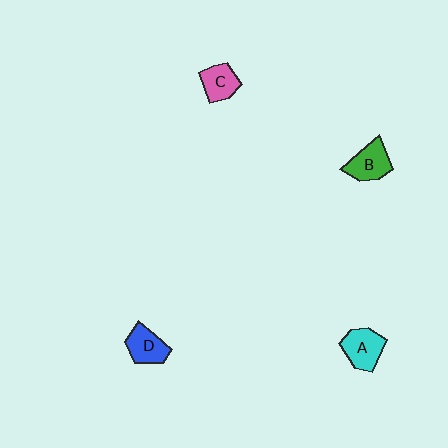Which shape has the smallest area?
Shape C (pink).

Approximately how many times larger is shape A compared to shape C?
Approximately 1.2 times.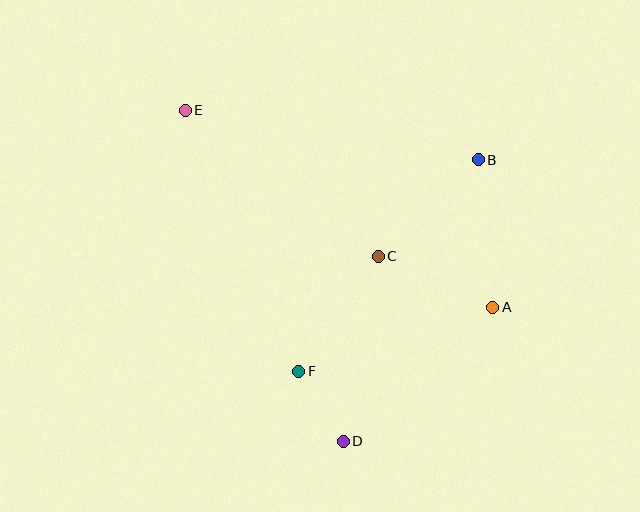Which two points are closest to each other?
Points D and F are closest to each other.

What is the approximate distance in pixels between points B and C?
The distance between B and C is approximately 139 pixels.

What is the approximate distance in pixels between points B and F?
The distance between B and F is approximately 277 pixels.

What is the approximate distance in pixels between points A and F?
The distance between A and F is approximately 204 pixels.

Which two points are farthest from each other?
Points D and E are farthest from each other.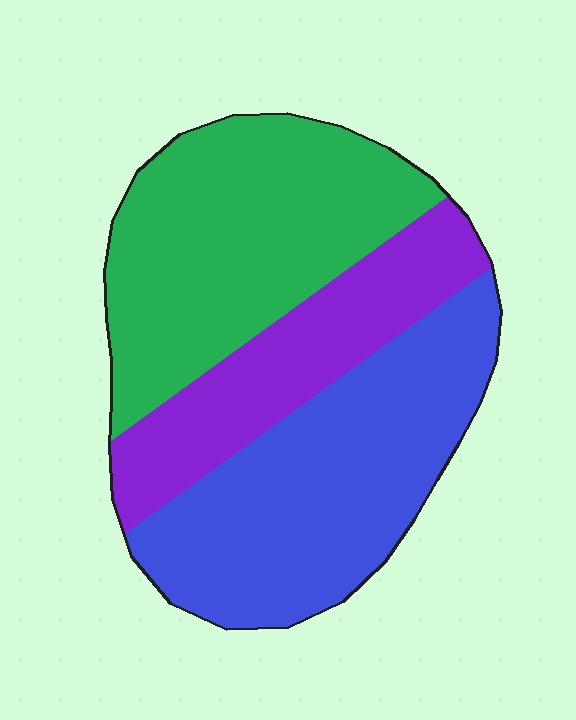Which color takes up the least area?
Purple, at roughly 25%.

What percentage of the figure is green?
Green takes up between a third and a half of the figure.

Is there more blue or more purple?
Blue.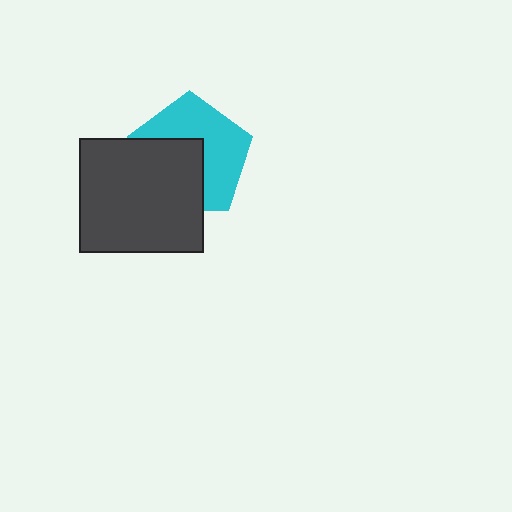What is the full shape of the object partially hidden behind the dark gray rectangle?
The partially hidden object is a cyan pentagon.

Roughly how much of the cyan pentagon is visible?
About half of it is visible (roughly 55%).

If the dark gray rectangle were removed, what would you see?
You would see the complete cyan pentagon.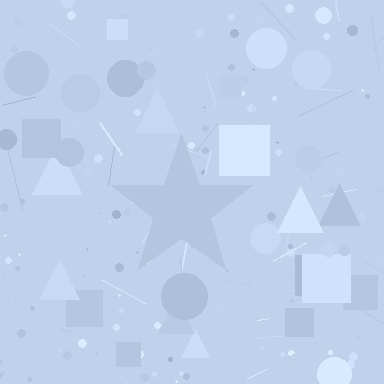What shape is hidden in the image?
A star is hidden in the image.